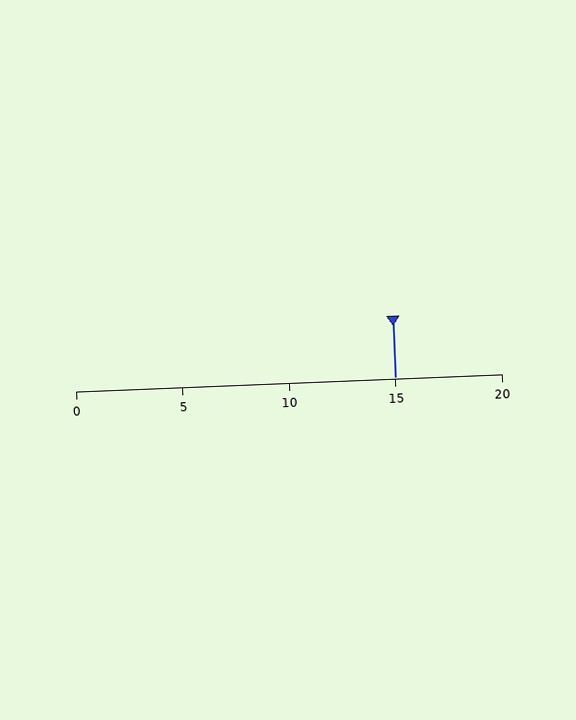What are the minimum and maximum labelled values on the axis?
The axis runs from 0 to 20.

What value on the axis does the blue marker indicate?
The marker indicates approximately 15.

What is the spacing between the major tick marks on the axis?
The major ticks are spaced 5 apart.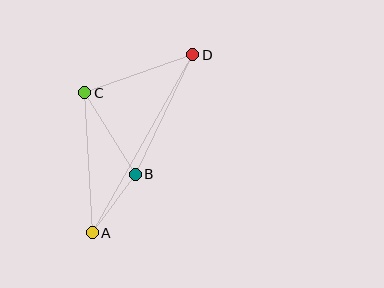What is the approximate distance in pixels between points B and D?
The distance between B and D is approximately 133 pixels.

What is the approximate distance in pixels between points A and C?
The distance between A and C is approximately 140 pixels.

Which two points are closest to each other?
Points A and B are closest to each other.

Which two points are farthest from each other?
Points A and D are farthest from each other.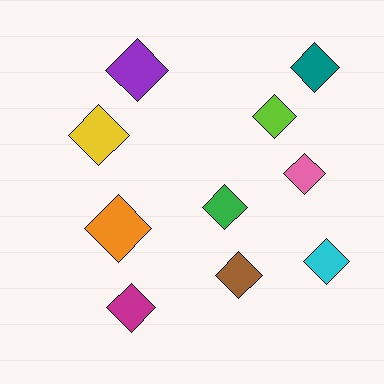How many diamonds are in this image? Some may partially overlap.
There are 10 diamonds.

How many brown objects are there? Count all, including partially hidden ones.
There is 1 brown object.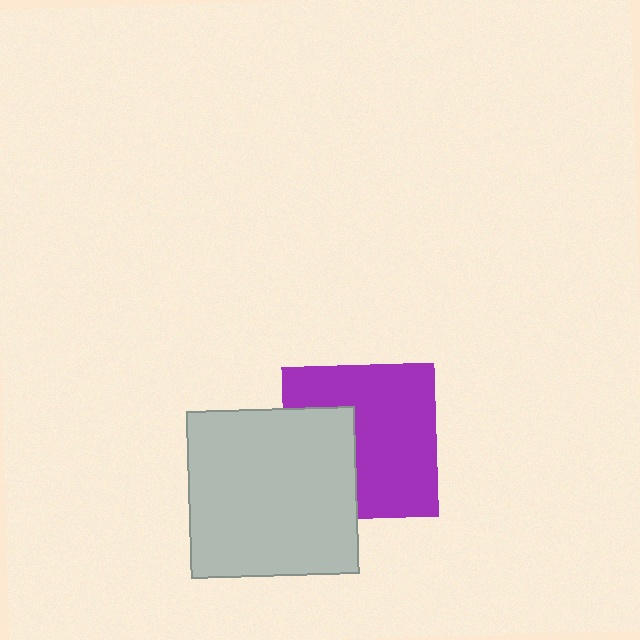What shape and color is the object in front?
The object in front is a light gray square.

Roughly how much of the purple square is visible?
Most of it is visible (roughly 66%).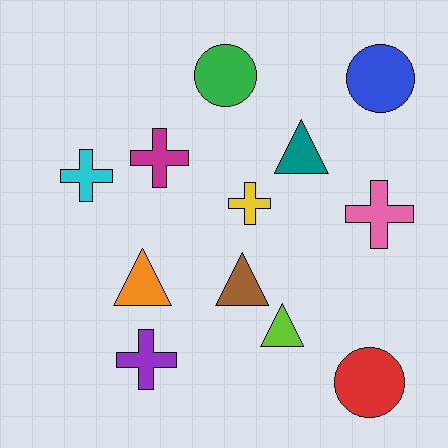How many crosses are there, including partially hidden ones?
There are 5 crosses.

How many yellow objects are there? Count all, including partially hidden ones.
There is 1 yellow object.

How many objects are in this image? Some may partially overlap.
There are 12 objects.